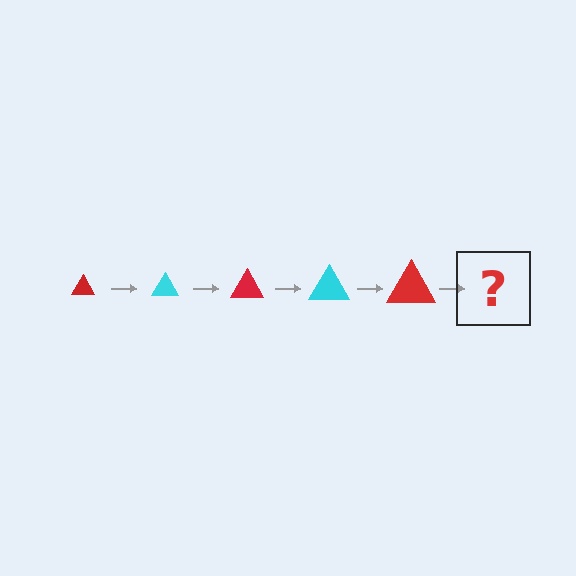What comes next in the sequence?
The next element should be a cyan triangle, larger than the previous one.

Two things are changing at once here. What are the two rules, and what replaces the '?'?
The two rules are that the triangle grows larger each step and the color cycles through red and cyan. The '?' should be a cyan triangle, larger than the previous one.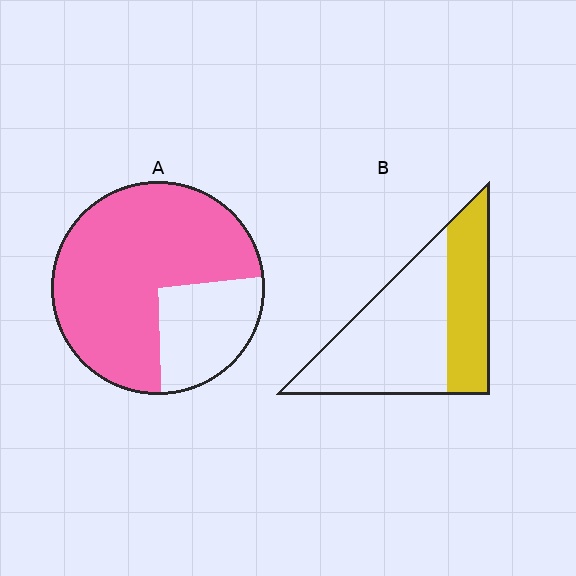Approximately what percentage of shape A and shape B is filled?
A is approximately 75% and B is approximately 35%.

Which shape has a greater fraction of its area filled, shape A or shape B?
Shape A.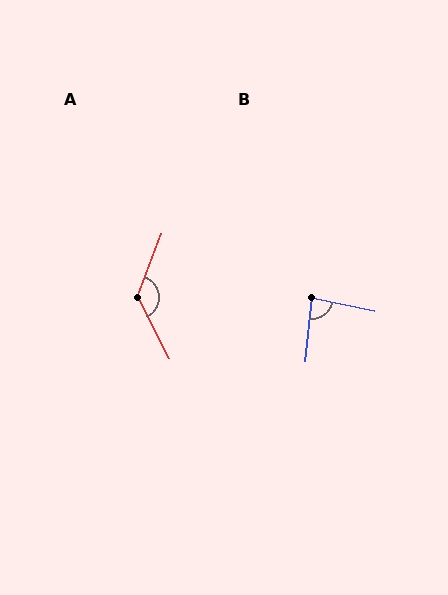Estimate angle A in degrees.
Approximately 132 degrees.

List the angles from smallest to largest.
B (84°), A (132°).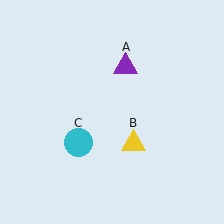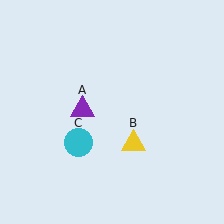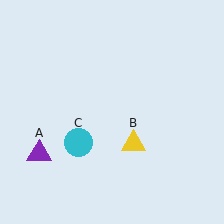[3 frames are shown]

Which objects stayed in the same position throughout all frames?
Yellow triangle (object B) and cyan circle (object C) remained stationary.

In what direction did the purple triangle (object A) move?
The purple triangle (object A) moved down and to the left.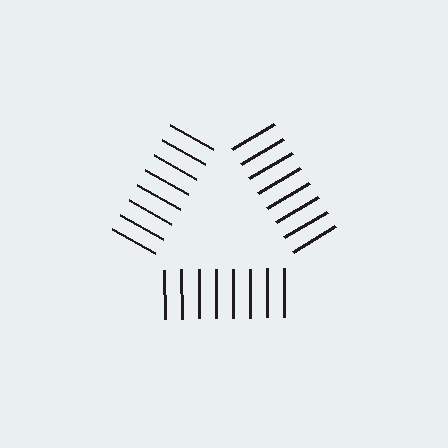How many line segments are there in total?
24 — 8 along each of the 3 edges.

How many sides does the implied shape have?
3 sides — the line-ends trace a triangle.